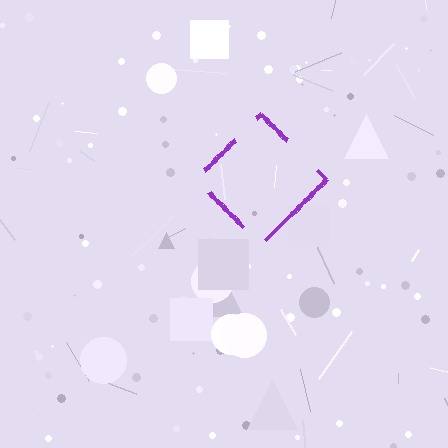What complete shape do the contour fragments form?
The contour fragments form a diamond.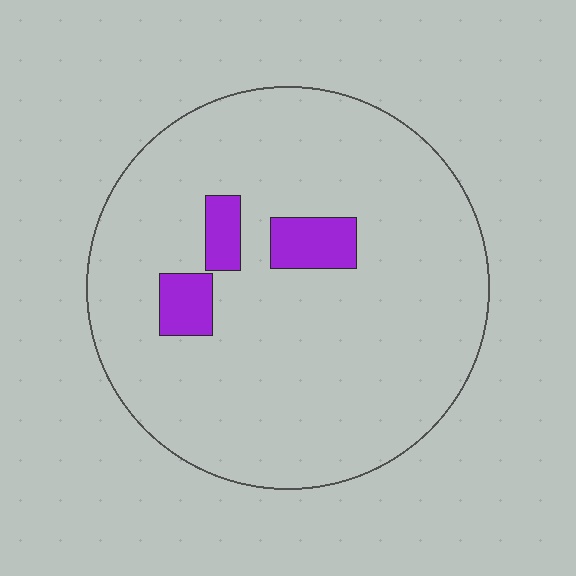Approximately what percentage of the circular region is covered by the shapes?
Approximately 10%.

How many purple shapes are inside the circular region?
3.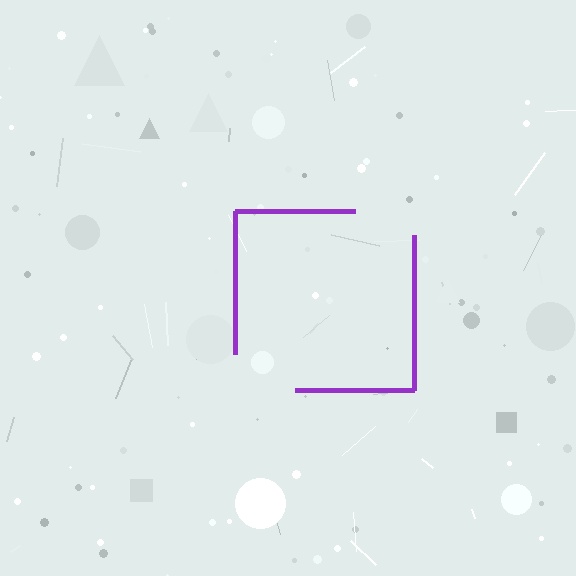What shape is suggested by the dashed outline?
The dashed outline suggests a square.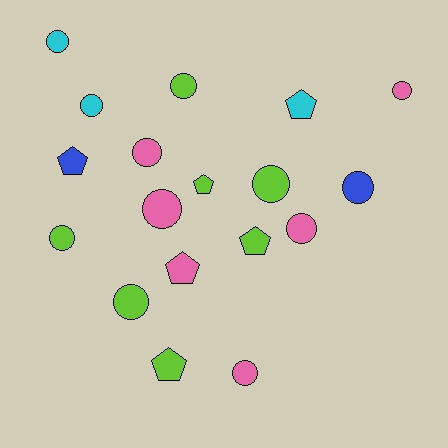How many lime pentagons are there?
There are 3 lime pentagons.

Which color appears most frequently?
Lime, with 7 objects.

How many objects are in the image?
There are 18 objects.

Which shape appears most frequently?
Circle, with 12 objects.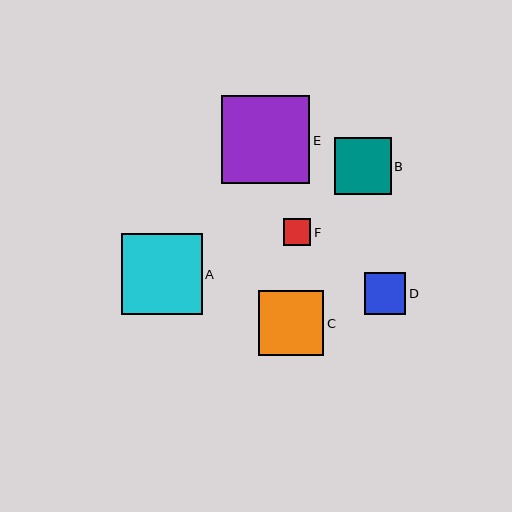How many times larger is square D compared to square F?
Square D is approximately 1.5 times the size of square F.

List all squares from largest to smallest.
From largest to smallest: E, A, C, B, D, F.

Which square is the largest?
Square E is the largest with a size of approximately 88 pixels.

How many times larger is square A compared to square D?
Square A is approximately 1.9 times the size of square D.